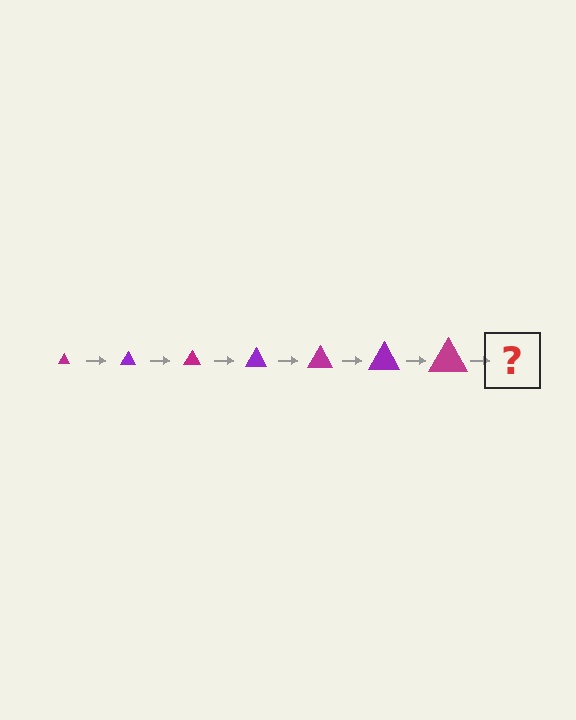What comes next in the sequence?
The next element should be a purple triangle, larger than the previous one.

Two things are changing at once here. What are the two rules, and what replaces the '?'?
The two rules are that the triangle grows larger each step and the color cycles through magenta and purple. The '?' should be a purple triangle, larger than the previous one.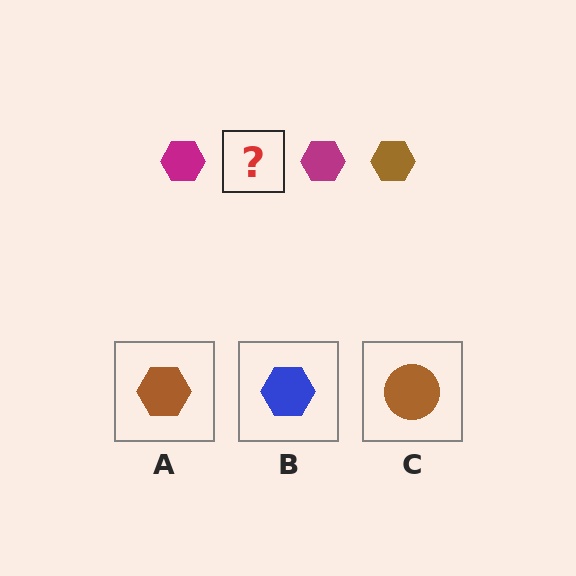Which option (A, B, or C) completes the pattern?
A.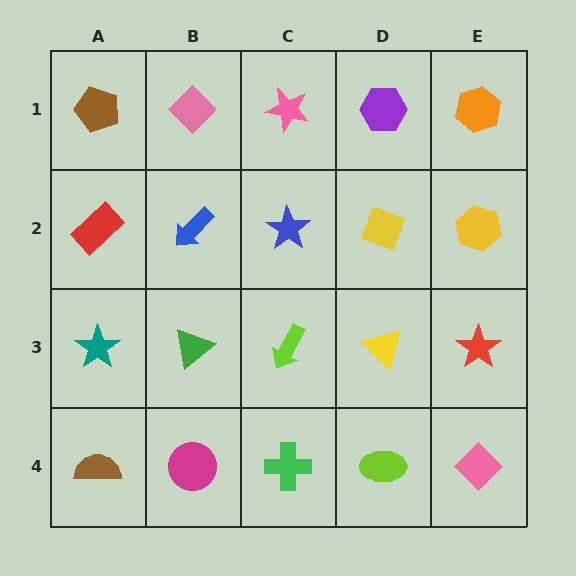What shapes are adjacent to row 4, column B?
A green triangle (row 3, column B), a brown semicircle (row 4, column A), a green cross (row 4, column C).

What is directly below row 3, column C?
A green cross.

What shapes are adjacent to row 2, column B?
A pink diamond (row 1, column B), a green triangle (row 3, column B), a red rectangle (row 2, column A), a blue star (row 2, column C).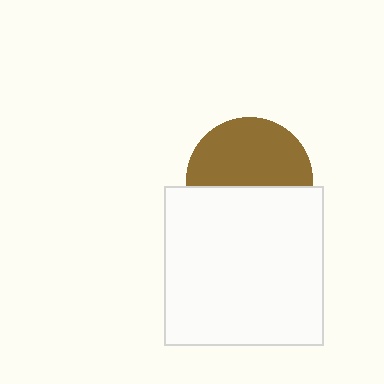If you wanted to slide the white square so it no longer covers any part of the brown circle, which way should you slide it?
Slide it down — that is the most direct way to separate the two shapes.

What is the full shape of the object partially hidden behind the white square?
The partially hidden object is a brown circle.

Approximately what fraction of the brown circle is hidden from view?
Roughly 45% of the brown circle is hidden behind the white square.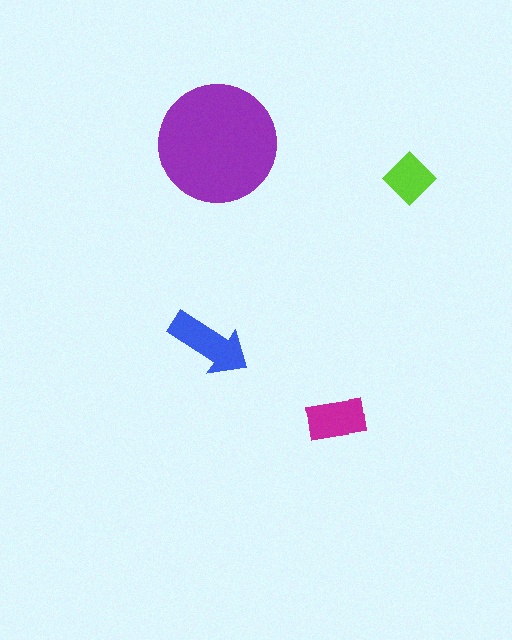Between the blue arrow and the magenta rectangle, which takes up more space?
The blue arrow.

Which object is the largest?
The purple circle.